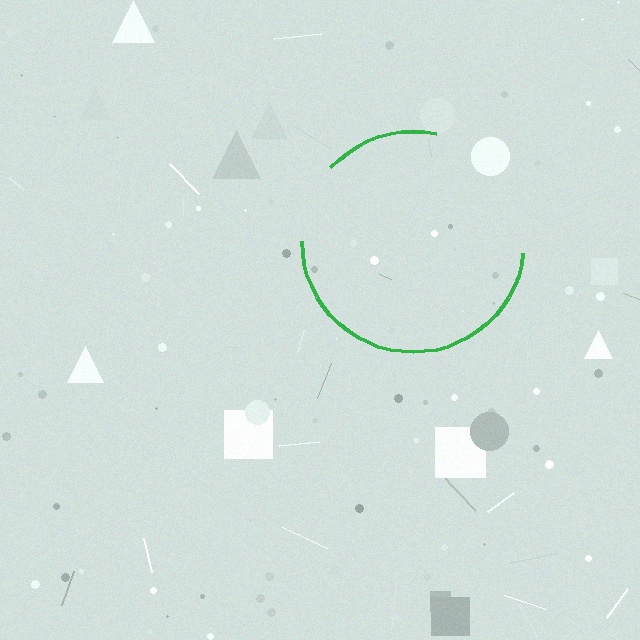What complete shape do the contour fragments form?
The contour fragments form a circle.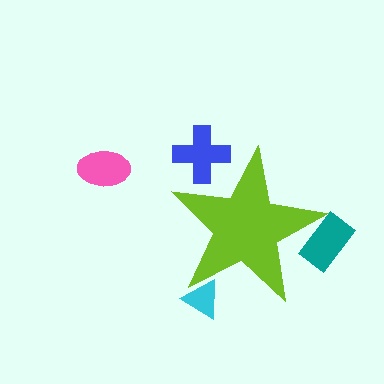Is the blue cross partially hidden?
Yes, the blue cross is partially hidden behind the lime star.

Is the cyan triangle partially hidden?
Yes, the cyan triangle is partially hidden behind the lime star.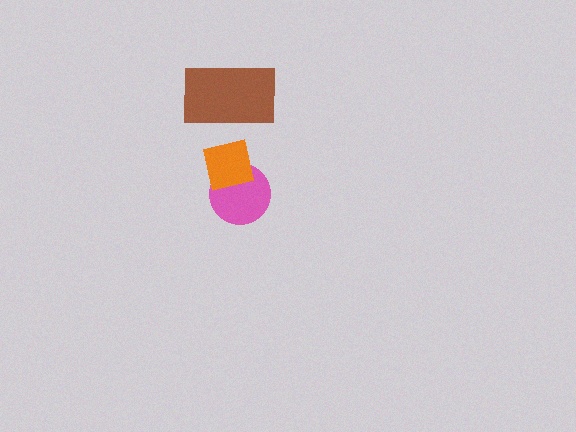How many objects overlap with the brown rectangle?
0 objects overlap with the brown rectangle.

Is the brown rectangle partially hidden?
No, no other shape covers it.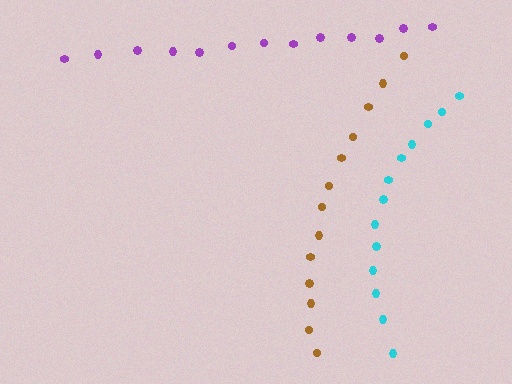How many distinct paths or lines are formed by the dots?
There are 3 distinct paths.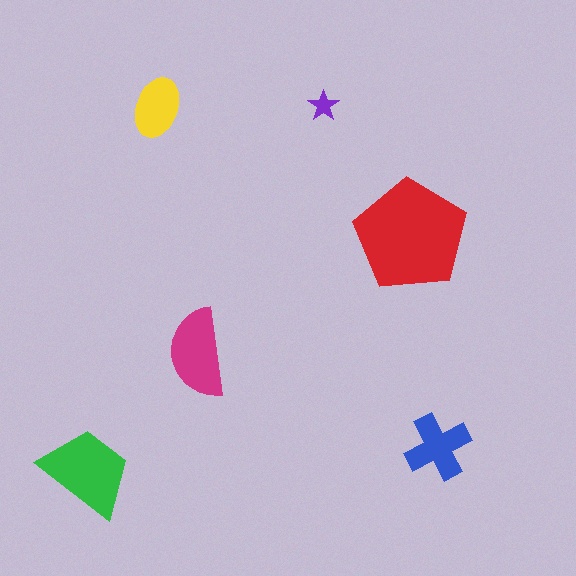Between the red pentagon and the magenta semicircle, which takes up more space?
The red pentagon.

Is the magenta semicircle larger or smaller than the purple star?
Larger.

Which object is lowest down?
The green trapezoid is bottommost.